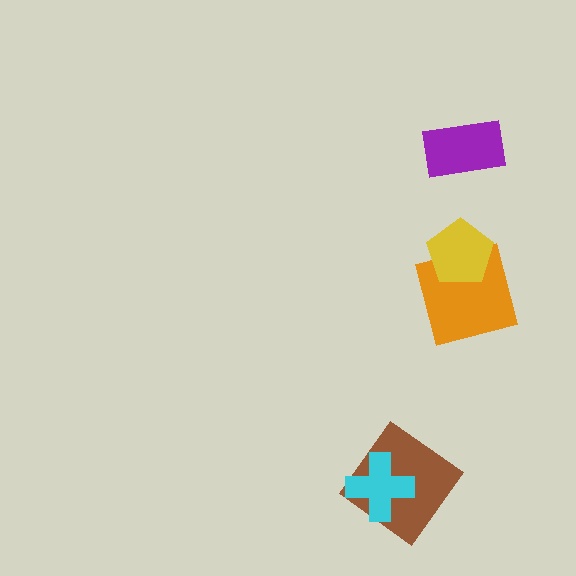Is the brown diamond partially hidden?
Yes, it is partially covered by another shape.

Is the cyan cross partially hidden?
No, no other shape covers it.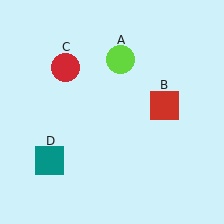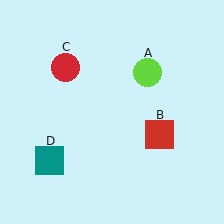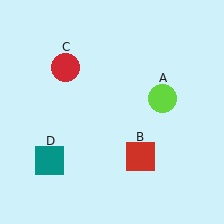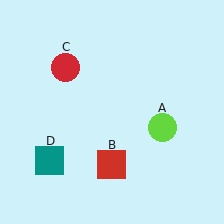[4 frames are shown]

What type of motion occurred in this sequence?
The lime circle (object A), red square (object B) rotated clockwise around the center of the scene.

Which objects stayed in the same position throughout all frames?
Red circle (object C) and teal square (object D) remained stationary.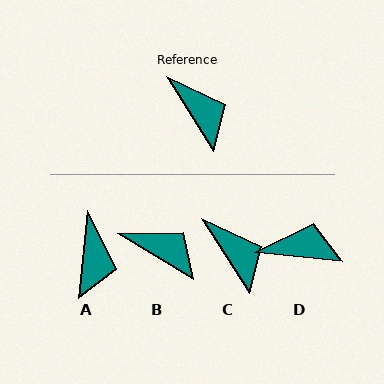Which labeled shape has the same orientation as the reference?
C.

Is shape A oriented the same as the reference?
No, it is off by about 39 degrees.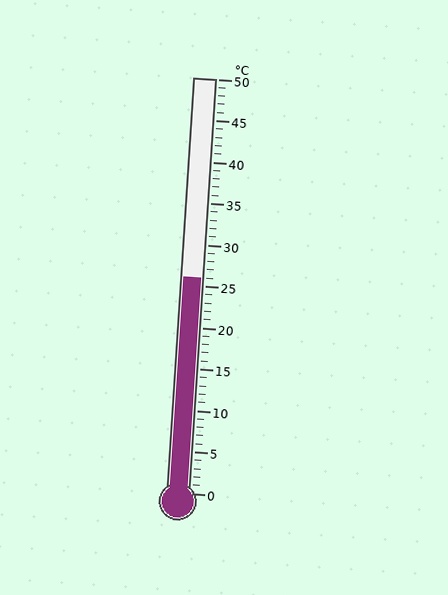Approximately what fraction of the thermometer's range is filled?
The thermometer is filled to approximately 50% of its range.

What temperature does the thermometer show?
The thermometer shows approximately 26°C.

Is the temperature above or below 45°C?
The temperature is below 45°C.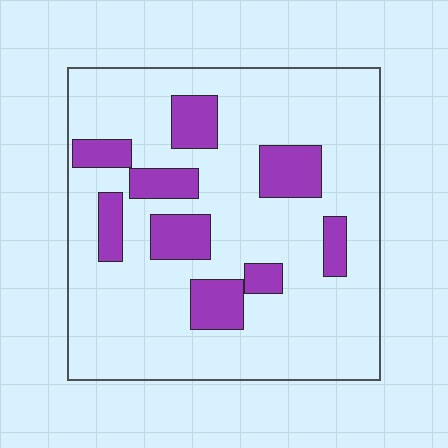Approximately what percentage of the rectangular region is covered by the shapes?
Approximately 20%.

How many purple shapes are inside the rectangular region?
9.